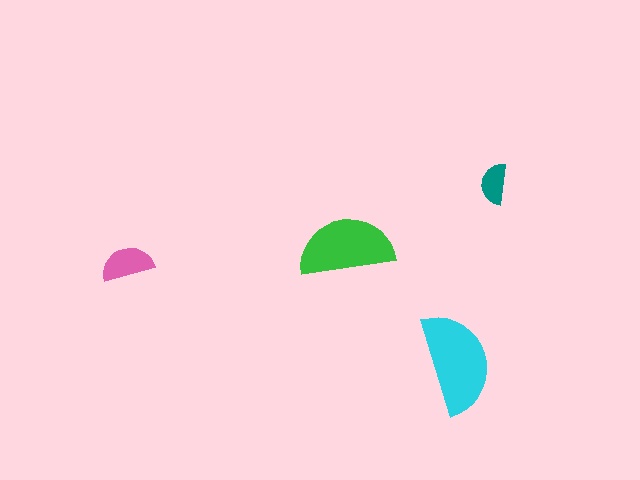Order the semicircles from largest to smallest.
the cyan one, the green one, the pink one, the teal one.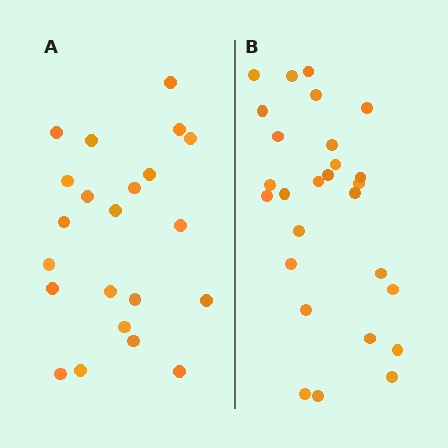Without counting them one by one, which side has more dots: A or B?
Region B (the right region) has more dots.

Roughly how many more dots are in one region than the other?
Region B has about 5 more dots than region A.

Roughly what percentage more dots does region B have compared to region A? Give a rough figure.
About 25% more.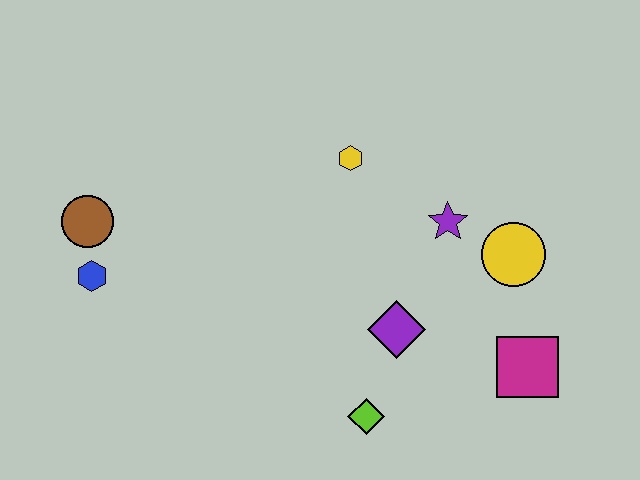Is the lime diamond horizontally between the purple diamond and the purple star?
No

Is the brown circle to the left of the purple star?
Yes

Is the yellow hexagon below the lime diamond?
No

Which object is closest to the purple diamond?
The lime diamond is closest to the purple diamond.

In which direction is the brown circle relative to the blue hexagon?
The brown circle is above the blue hexagon.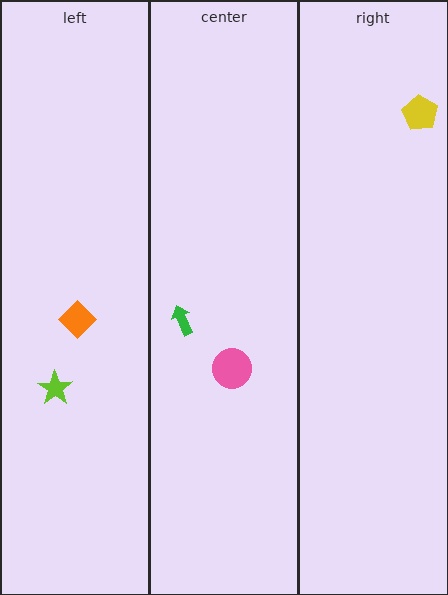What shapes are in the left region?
The lime star, the orange diamond.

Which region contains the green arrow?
The center region.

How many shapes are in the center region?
2.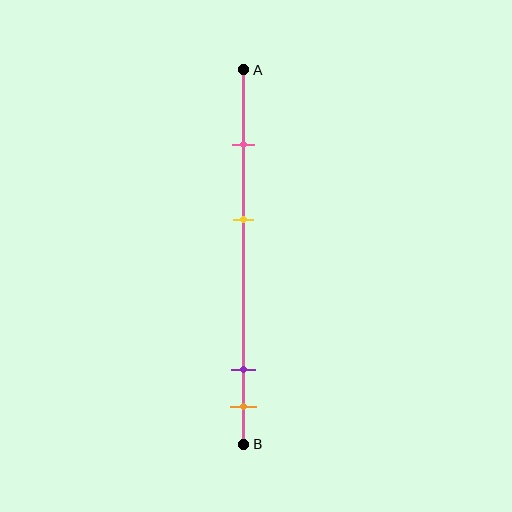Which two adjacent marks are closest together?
The purple and orange marks are the closest adjacent pair.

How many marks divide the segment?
There are 4 marks dividing the segment.